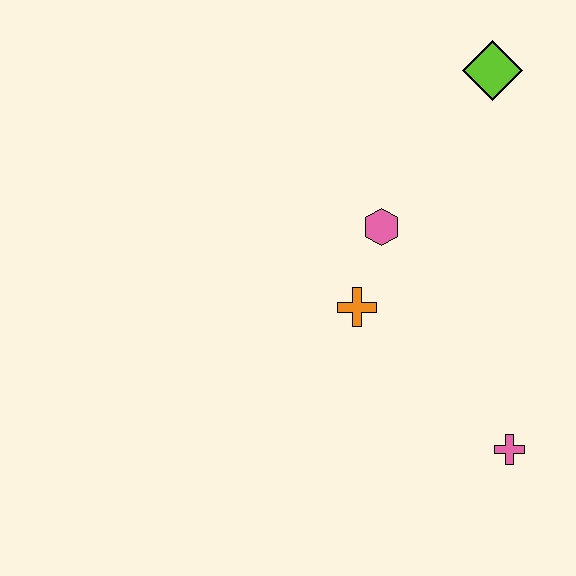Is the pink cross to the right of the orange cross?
Yes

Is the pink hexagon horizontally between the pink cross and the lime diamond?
No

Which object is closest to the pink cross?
The orange cross is closest to the pink cross.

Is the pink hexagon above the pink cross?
Yes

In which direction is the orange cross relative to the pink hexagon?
The orange cross is below the pink hexagon.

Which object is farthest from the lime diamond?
The pink cross is farthest from the lime diamond.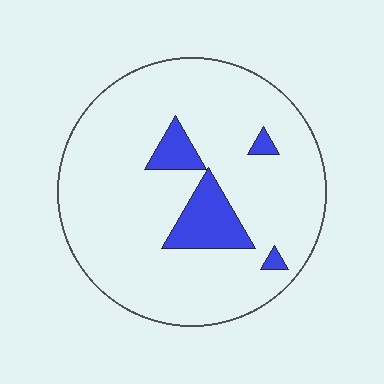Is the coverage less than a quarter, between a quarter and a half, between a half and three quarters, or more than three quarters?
Less than a quarter.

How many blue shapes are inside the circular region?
4.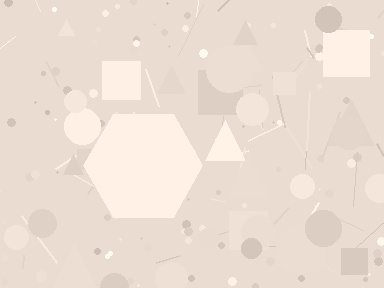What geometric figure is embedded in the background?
A hexagon is embedded in the background.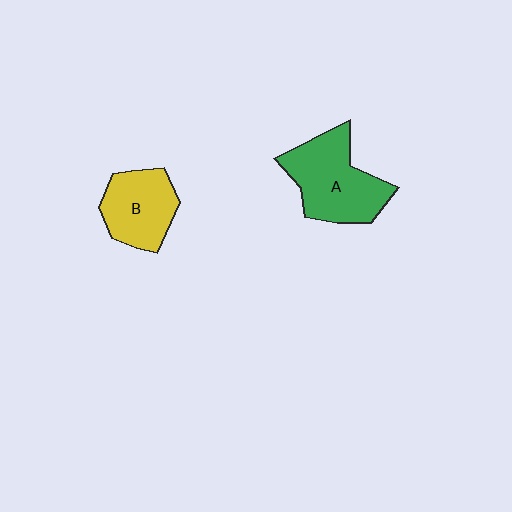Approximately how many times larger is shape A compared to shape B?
Approximately 1.3 times.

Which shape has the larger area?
Shape A (green).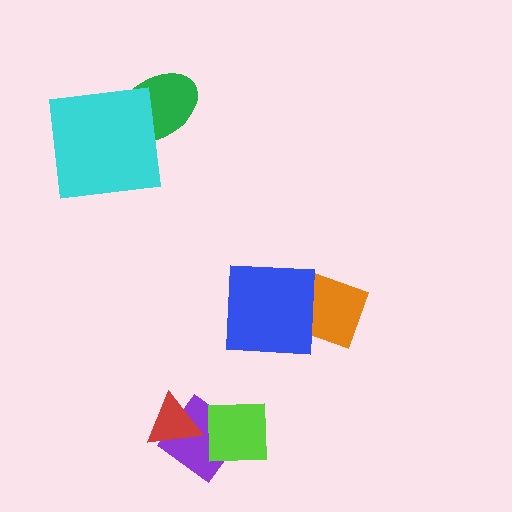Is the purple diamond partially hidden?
Yes, it is partially covered by another shape.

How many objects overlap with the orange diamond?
1 object overlaps with the orange diamond.